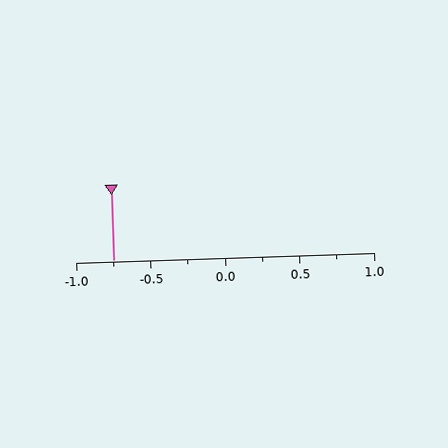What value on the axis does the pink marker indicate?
The marker indicates approximately -0.75.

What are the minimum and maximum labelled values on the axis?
The axis runs from -1.0 to 1.0.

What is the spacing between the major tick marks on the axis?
The major ticks are spaced 0.5 apart.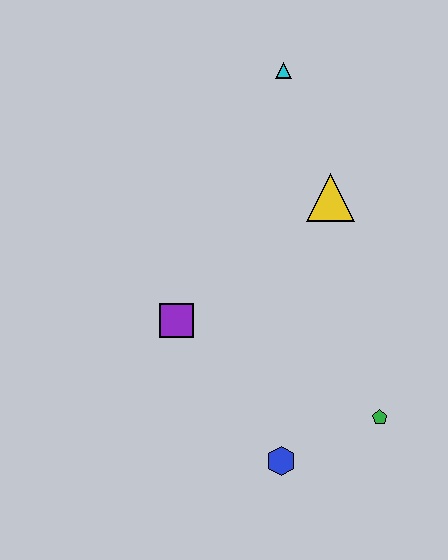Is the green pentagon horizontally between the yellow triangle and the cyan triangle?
No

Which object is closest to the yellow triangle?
The cyan triangle is closest to the yellow triangle.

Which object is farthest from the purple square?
The cyan triangle is farthest from the purple square.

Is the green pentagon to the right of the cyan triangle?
Yes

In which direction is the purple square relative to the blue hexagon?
The purple square is above the blue hexagon.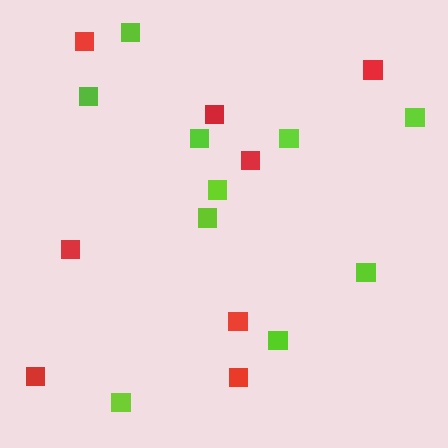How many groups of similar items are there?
There are 2 groups: one group of lime squares (10) and one group of red squares (8).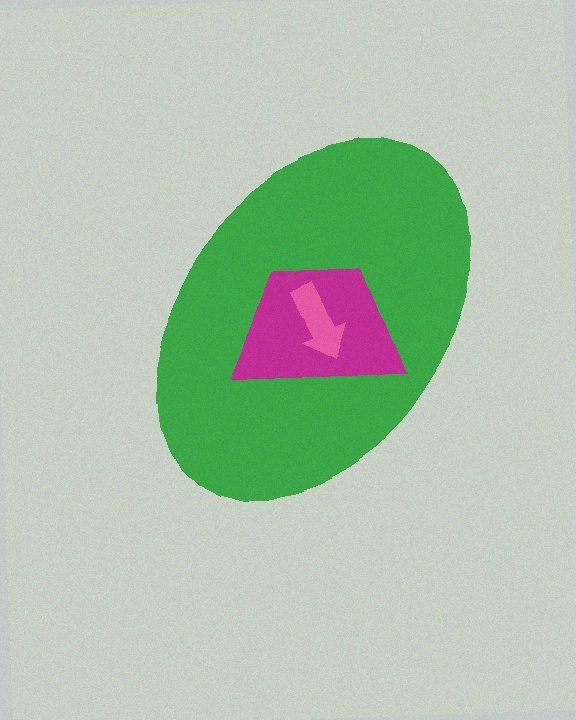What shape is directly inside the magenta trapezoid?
The pink arrow.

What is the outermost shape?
The green ellipse.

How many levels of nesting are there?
3.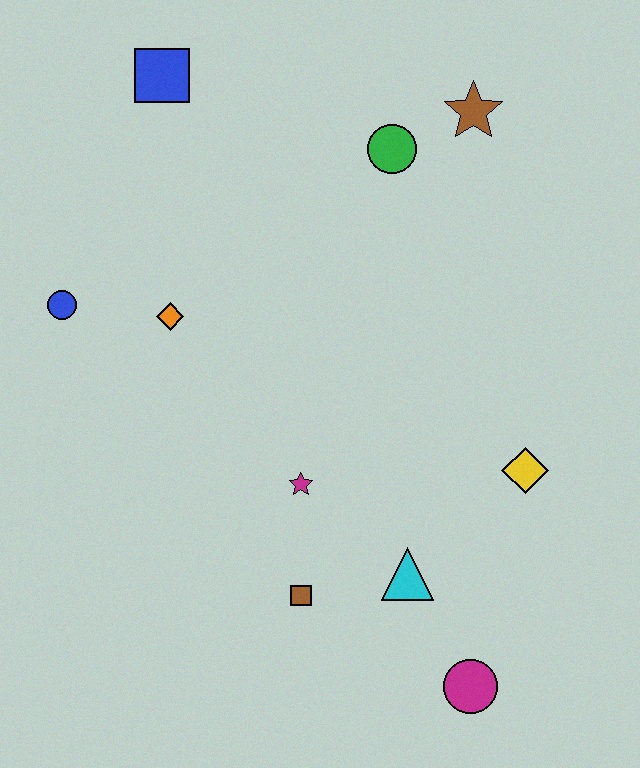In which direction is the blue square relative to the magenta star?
The blue square is above the magenta star.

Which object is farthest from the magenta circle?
The blue square is farthest from the magenta circle.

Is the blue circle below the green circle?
Yes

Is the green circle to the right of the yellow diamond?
No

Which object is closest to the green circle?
The brown star is closest to the green circle.